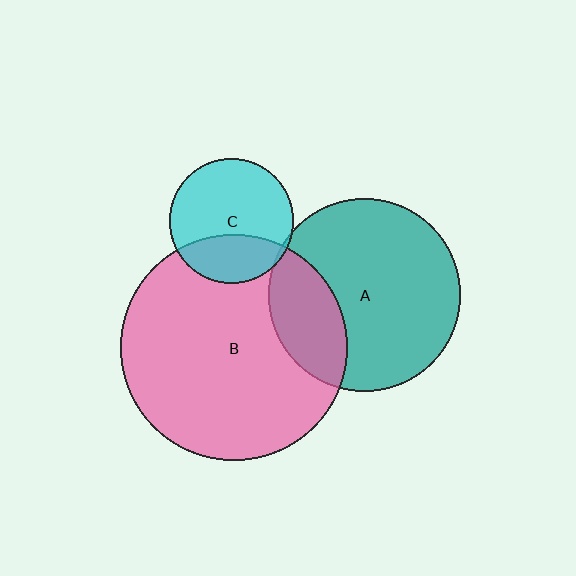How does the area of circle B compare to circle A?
Approximately 1.4 times.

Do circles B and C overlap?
Yes.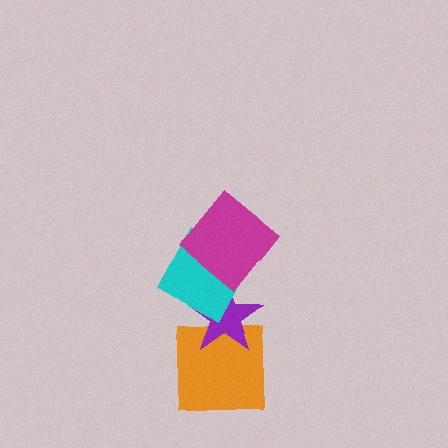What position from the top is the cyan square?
The cyan square is 2nd from the top.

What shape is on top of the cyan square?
The magenta diamond is on top of the cyan square.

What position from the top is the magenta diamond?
The magenta diamond is 1st from the top.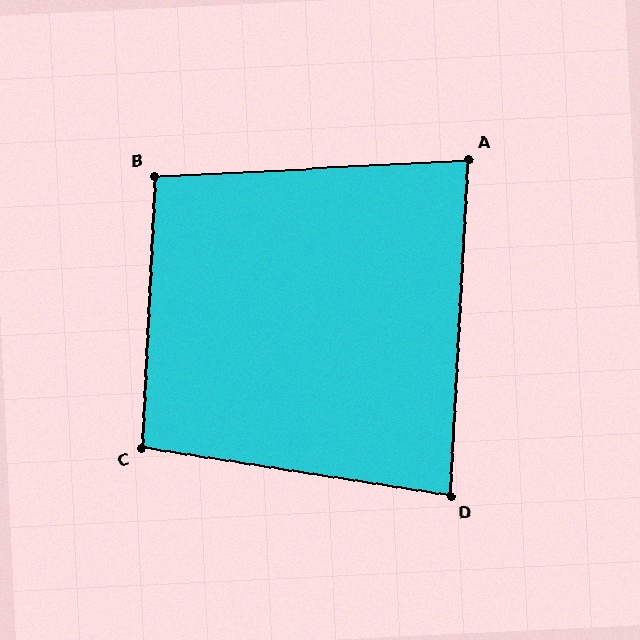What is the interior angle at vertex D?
Approximately 84 degrees (acute).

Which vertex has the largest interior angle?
C, at approximately 96 degrees.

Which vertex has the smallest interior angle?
A, at approximately 84 degrees.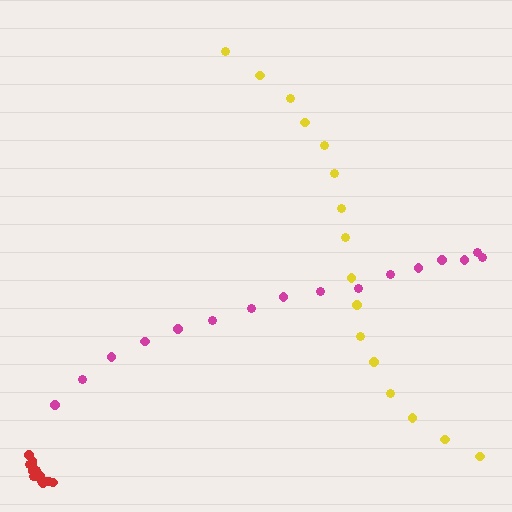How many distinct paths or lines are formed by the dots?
There are 3 distinct paths.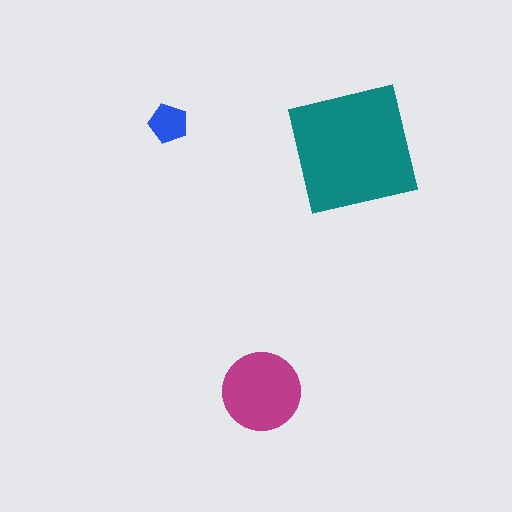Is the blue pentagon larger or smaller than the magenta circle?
Smaller.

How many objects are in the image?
There are 3 objects in the image.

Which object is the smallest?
The blue pentagon.